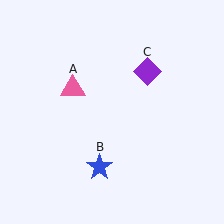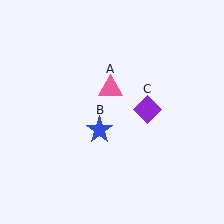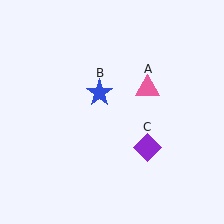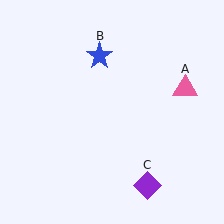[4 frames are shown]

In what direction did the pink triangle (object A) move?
The pink triangle (object A) moved right.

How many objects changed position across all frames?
3 objects changed position: pink triangle (object A), blue star (object B), purple diamond (object C).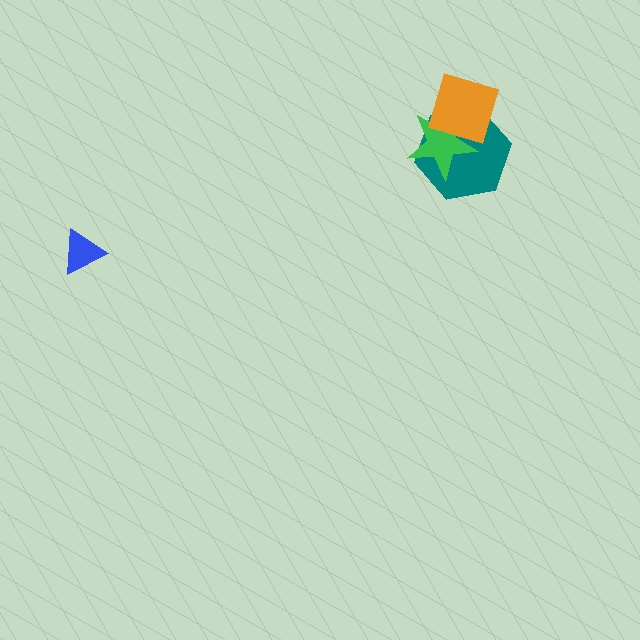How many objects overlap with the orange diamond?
2 objects overlap with the orange diamond.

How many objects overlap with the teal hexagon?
2 objects overlap with the teal hexagon.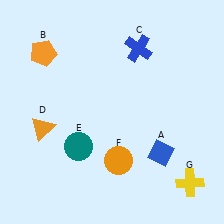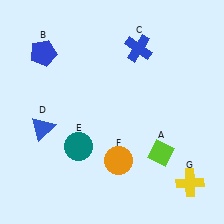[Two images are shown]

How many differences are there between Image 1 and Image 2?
There are 3 differences between the two images.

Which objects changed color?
A changed from blue to lime. B changed from orange to blue. D changed from orange to blue.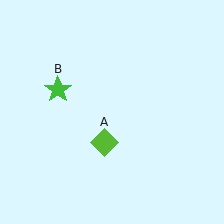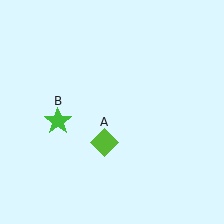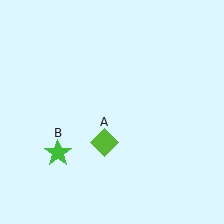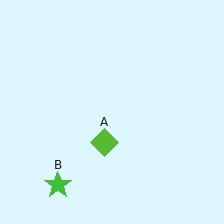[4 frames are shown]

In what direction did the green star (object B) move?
The green star (object B) moved down.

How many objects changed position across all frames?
1 object changed position: green star (object B).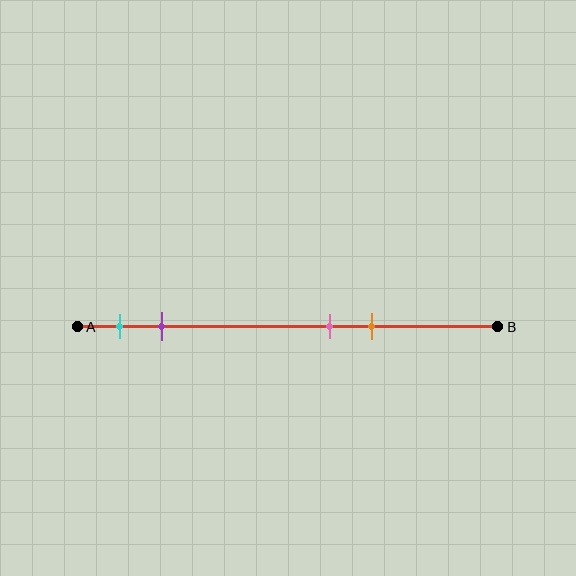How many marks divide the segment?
There are 4 marks dividing the segment.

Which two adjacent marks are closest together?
The pink and orange marks are the closest adjacent pair.